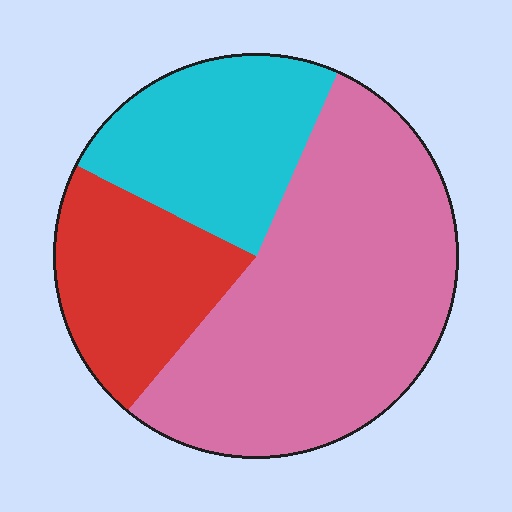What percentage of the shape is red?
Red covers around 20% of the shape.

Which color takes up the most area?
Pink, at roughly 55%.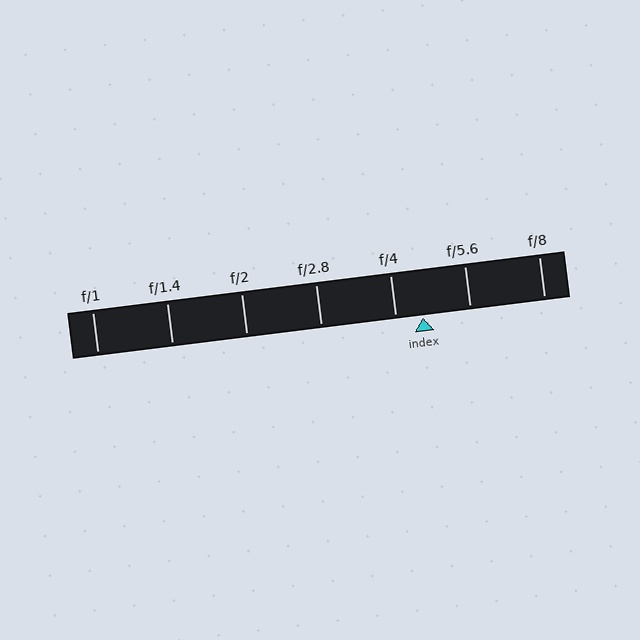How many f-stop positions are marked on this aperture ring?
There are 7 f-stop positions marked.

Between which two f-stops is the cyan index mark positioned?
The index mark is between f/4 and f/5.6.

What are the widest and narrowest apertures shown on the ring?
The widest aperture shown is f/1 and the narrowest is f/8.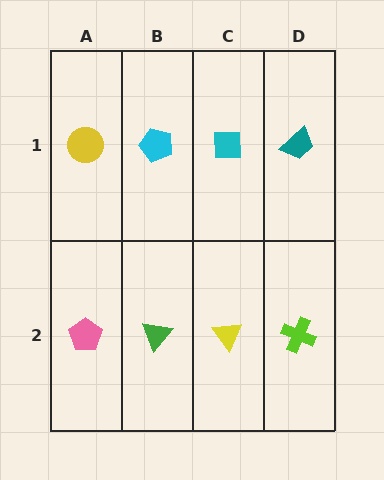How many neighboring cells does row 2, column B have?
3.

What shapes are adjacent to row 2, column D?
A teal trapezoid (row 1, column D), a yellow triangle (row 2, column C).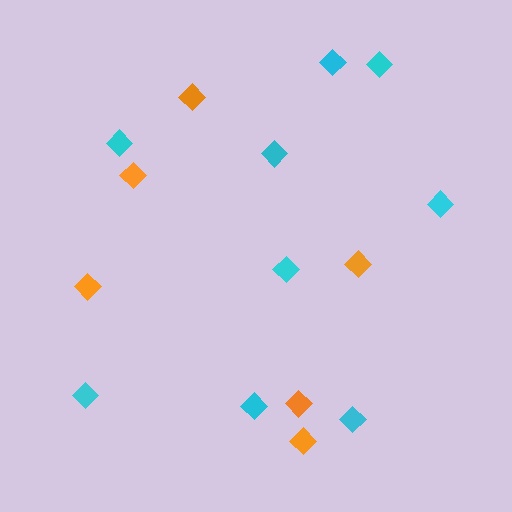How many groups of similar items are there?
There are 2 groups: one group of cyan diamonds (9) and one group of orange diamonds (6).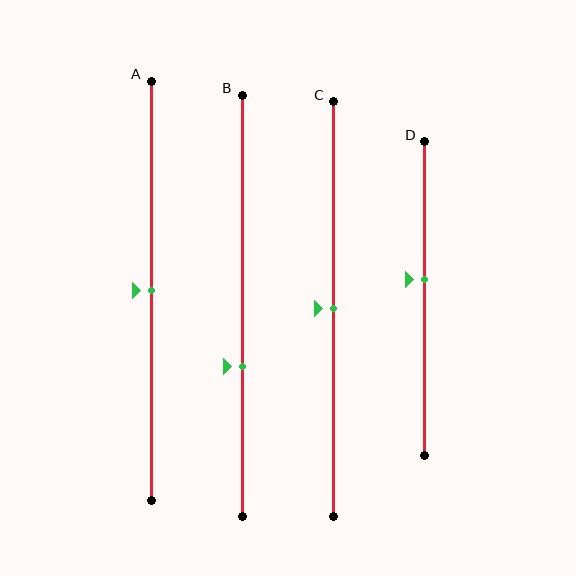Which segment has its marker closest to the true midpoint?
Segment A has its marker closest to the true midpoint.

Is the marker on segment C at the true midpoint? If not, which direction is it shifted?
Yes, the marker on segment C is at the true midpoint.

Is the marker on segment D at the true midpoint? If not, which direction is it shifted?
No, the marker on segment D is shifted upward by about 6% of the segment length.